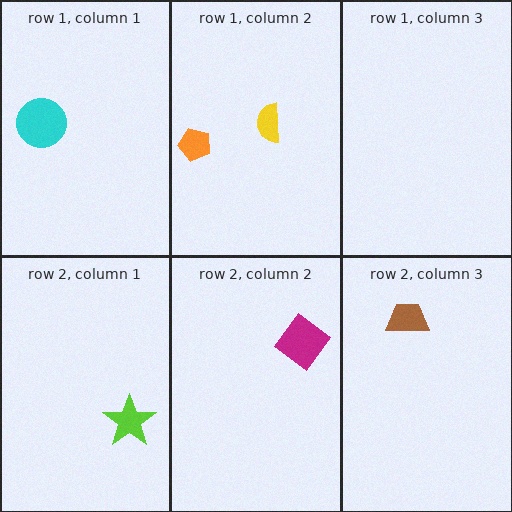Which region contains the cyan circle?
The row 1, column 1 region.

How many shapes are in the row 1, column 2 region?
2.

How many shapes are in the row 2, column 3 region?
1.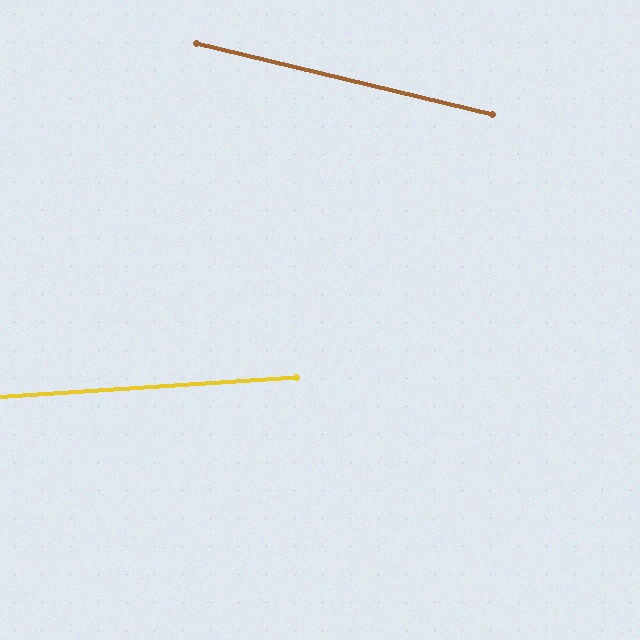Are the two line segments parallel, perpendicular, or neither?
Neither parallel nor perpendicular — they differ by about 17°.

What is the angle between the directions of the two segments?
Approximately 17 degrees.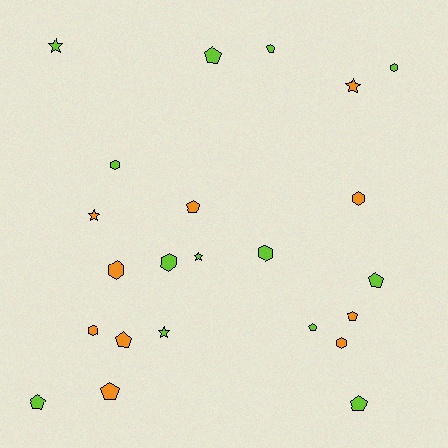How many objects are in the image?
There are 23 objects.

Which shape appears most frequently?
Pentagon, with 10 objects.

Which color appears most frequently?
Lime, with 13 objects.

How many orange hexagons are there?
There are 4 orange hexagons.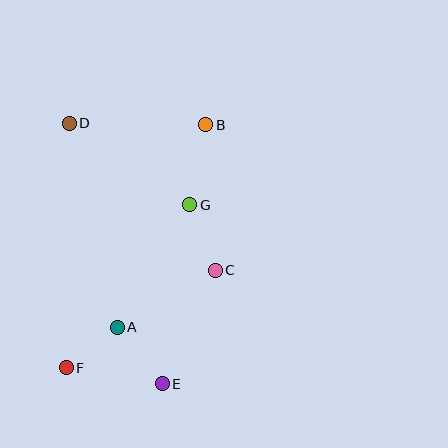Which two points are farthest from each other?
Points B and F are farthest from each other.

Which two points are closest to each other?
Points A and F are closest to each other.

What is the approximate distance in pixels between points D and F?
The distance between D and F is approximately 244 pixels.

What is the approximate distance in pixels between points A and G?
The distance between A and G is approximately 142 pixels.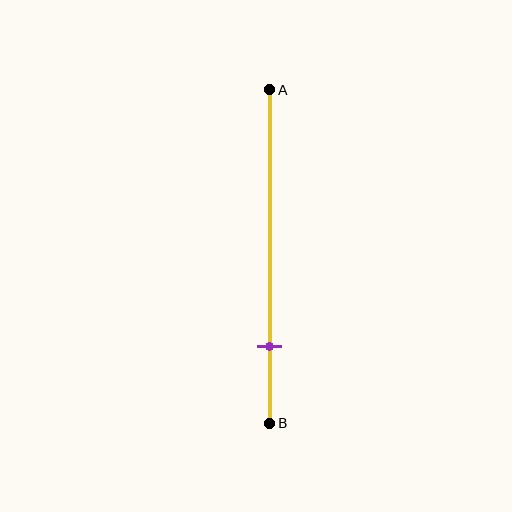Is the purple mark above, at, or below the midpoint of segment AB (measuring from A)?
The purple mark is below the midpoint of segment AB.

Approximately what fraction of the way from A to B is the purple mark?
The purple mark is approximately 75% of the way from A to B.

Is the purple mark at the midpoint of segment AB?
No, the mark is at about 75% from A, not at the 50% midpoint.